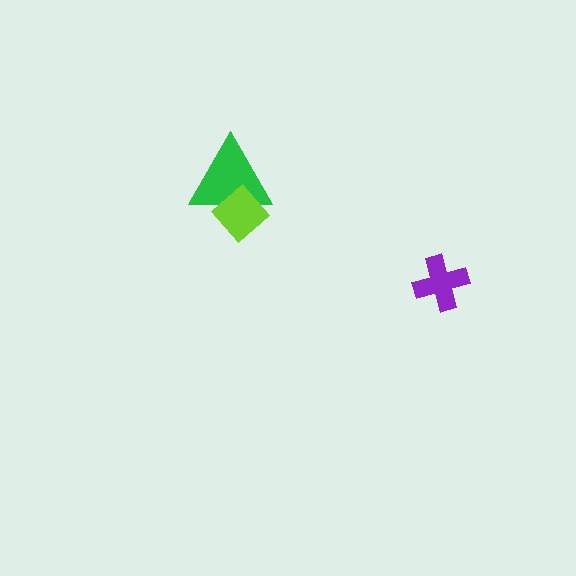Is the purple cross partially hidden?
No, no other shape covers it.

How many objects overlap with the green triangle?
1 object overlaps with the green triangle.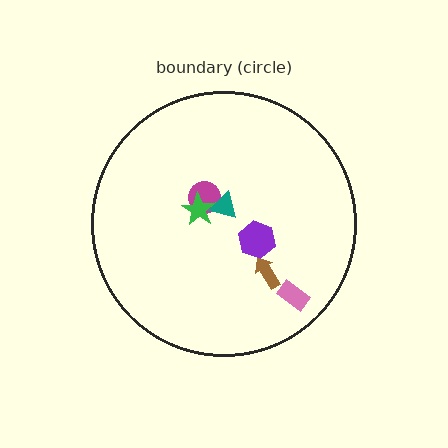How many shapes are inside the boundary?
6 inside, 0 outside.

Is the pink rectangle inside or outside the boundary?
Inside.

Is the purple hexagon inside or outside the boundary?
Inside.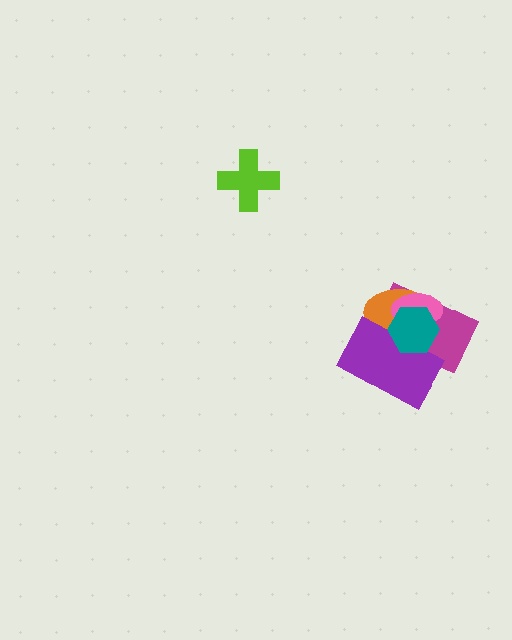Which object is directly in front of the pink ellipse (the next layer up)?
The purple rectangle is directly in front of the pink ellipse.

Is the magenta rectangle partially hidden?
Yes, it is partially covered by another shape.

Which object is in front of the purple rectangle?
The teal hexagon is in front of the purple rectangle.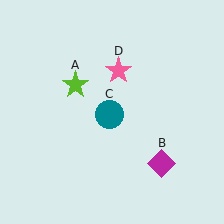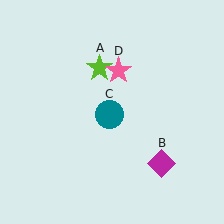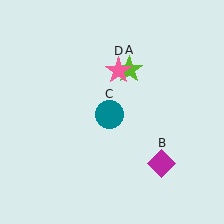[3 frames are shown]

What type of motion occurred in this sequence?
The lime star (object A) rotated clockwise around the center of the scene.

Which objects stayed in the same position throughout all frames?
Magenta diamond (object B) and teal circle (object C) and pink star (object D) remained stationary.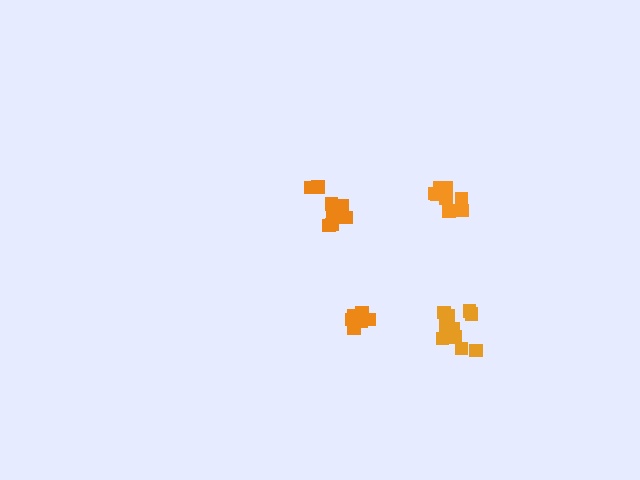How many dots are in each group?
Group 1: 9 dots, Group 2: 8 dots, Group 3: 8 dots, Group 4: 11 dots (36 total).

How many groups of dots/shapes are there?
There are 4 groups.